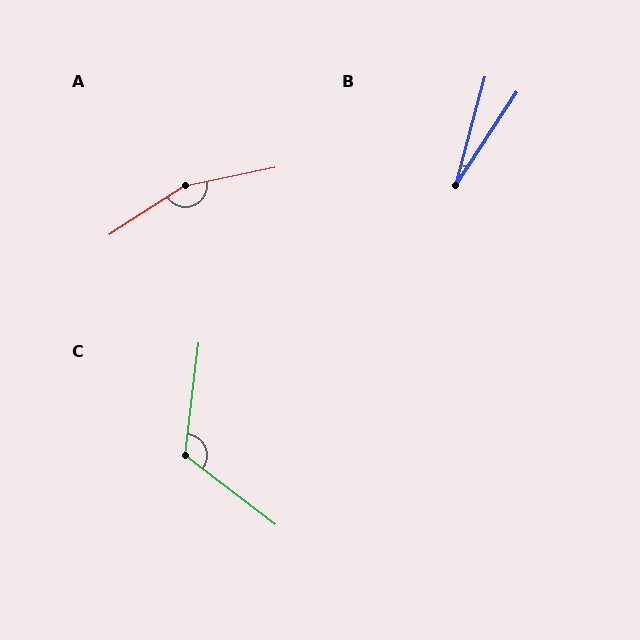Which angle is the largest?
A, at approximately 159 degrees.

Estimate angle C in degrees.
Approximately 120 degrees.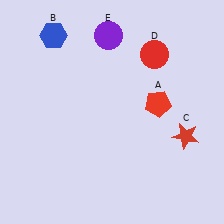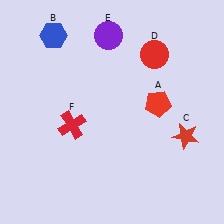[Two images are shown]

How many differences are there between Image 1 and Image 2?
There is 1 difference between the two images.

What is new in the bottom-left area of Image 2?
A red cross (F) was added in the bottom-left area of Image 2.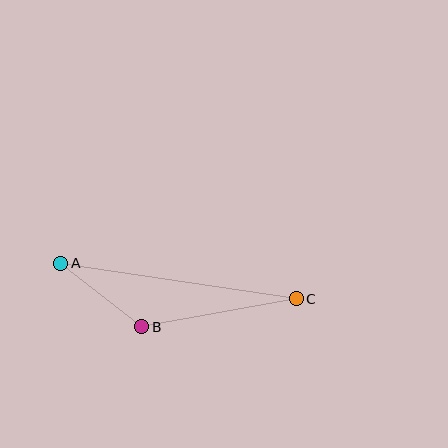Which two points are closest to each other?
Points A and B are closest to each other.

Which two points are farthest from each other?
Points A and C are farthest from each other.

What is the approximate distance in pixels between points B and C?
The distance between B and C is approximately 157 pixels.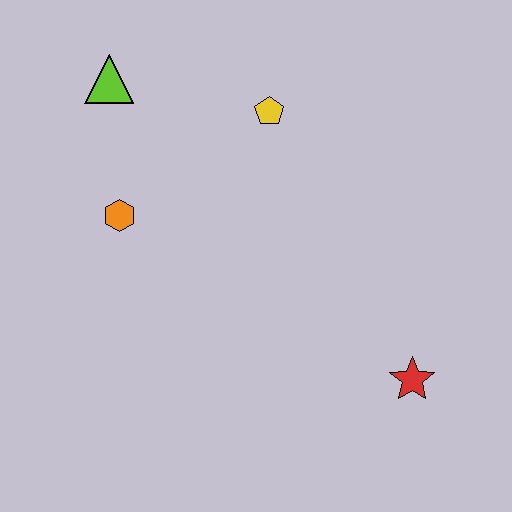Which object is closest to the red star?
The yellow pentagon is closest to the red star.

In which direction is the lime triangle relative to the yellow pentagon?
The lime triangle is to the left of the yellow pentagon.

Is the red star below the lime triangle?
Yes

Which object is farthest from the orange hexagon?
The red star is farthest from the orange hexagon.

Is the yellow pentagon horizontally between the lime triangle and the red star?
Yes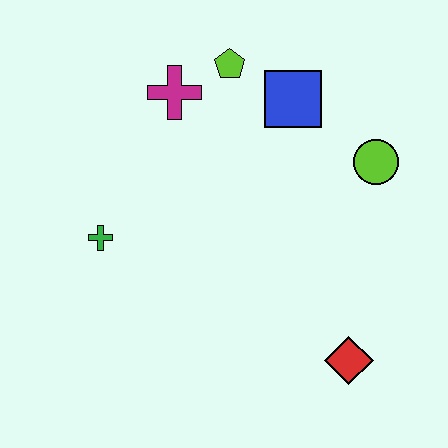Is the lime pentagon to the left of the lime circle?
Yes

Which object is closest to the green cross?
The magenta cross is closest to the green cross.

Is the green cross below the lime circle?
Yes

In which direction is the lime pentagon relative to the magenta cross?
The lime pentagon is to the right of the magenta cross.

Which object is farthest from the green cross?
The lime circle is farthest from the green cross.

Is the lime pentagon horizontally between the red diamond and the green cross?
Yes